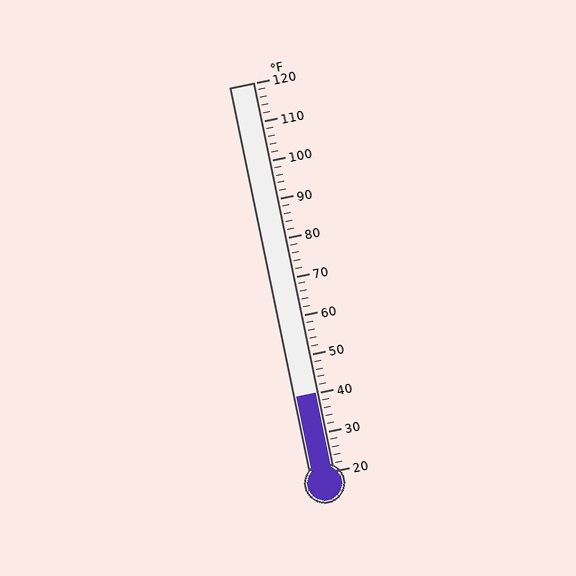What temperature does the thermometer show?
The thermometer shows approximately 40°F.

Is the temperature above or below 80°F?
The temperature is below 80°F.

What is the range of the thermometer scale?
The thermometer scale ranges from 20°F to 120°F.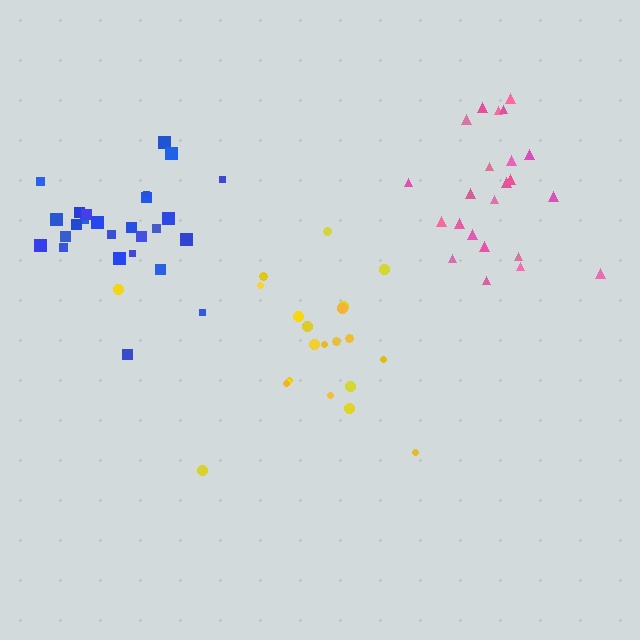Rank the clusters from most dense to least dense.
blue, pink, yellow.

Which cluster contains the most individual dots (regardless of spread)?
Blue (26).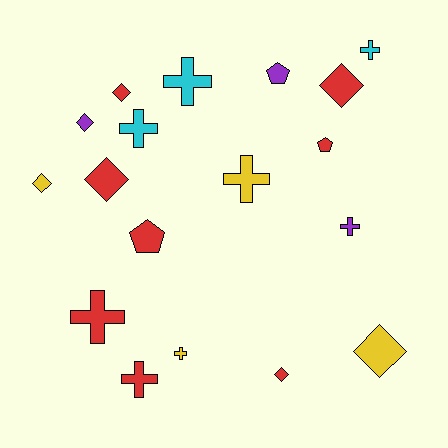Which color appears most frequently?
Red, with 8 objects.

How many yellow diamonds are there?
There are 2 yellow diamonds.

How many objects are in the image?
There are 18 objects.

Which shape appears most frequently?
Cross, with 8 objects.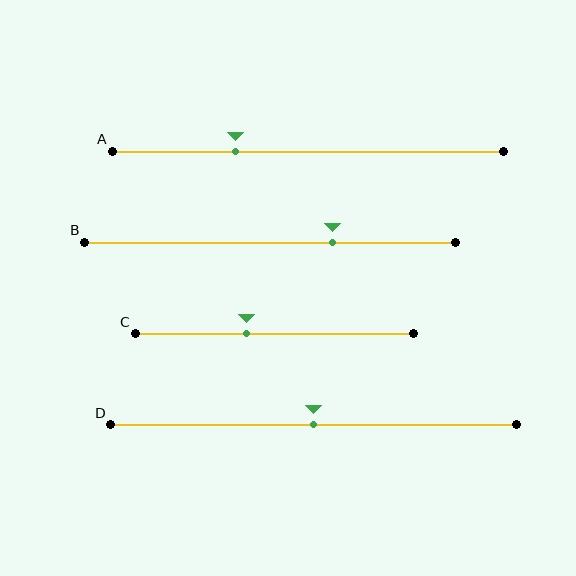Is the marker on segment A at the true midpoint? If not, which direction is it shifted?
No, the marker on segment A is shifted to the left by about 19% of the segment length.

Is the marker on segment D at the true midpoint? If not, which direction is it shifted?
Yes, the marker on segment D is at the true midpoint.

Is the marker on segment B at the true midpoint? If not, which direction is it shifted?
No, the marker on segment B is shifted to the right by about 17% of the segment length.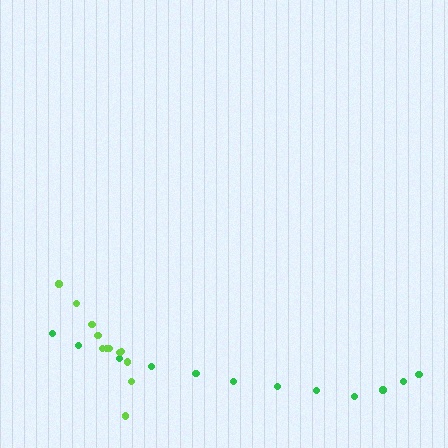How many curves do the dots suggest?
There are 2 distinct paths.